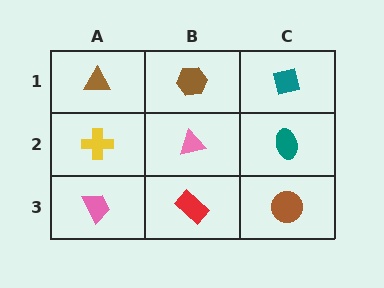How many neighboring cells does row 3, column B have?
3.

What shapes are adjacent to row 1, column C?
A teal ellipse (row 2, column C), a brown hexagon (row 1, column B).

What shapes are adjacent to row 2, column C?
A teal square (row 1, column C), a brown circle (row 3, column C), a pink triangle (row 2, column B).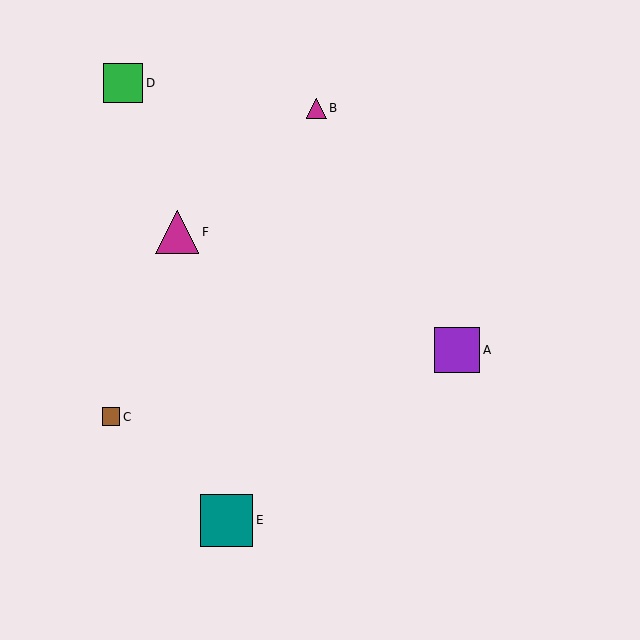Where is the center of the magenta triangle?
The center of the magenta triangle is at (177, 232).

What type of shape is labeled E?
Shape E is a teal square.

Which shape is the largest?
The teal square (labeled E) is the largest.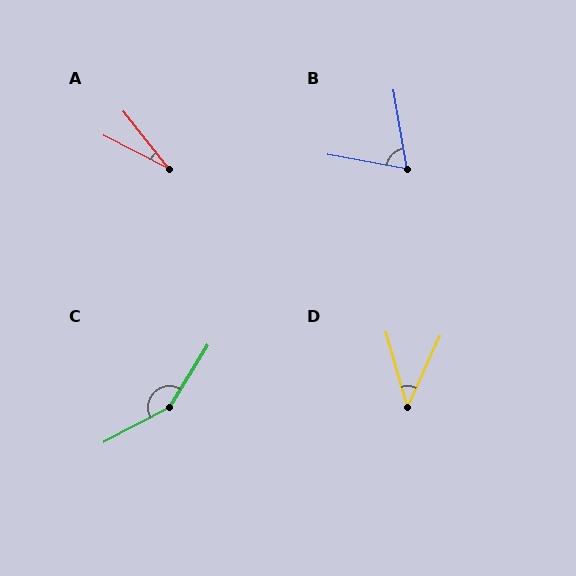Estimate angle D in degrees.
Approximately 40 degrees.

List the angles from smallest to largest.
A (25°), D (40°), B (70°), C (149°).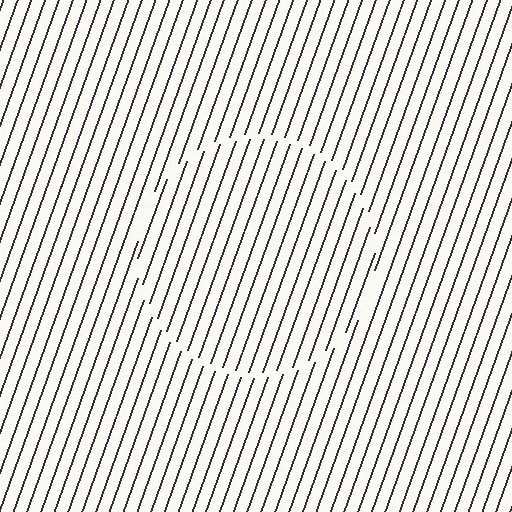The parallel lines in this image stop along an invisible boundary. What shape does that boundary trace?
An illusory circle. The interior of the shape contains the same grating, shifted by half a period — the contour is defined by the phase discontinuity where line-ends from the inner and outer gratings abut.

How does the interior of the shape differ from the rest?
The interior of the shape contains the same grating, shifted by half a period — the contour is defined by the phase discontinuity where line-ends from the inner and outer gratings abut.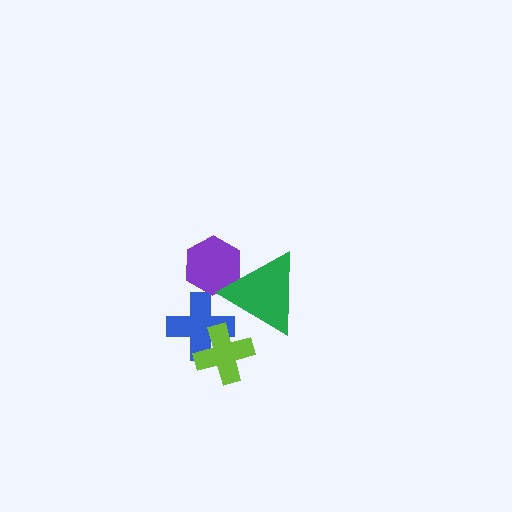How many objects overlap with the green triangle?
2 objects overlap with the green triangle.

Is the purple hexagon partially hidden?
Yes, it is partially covered by another shape.